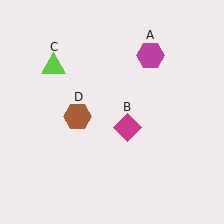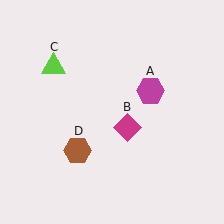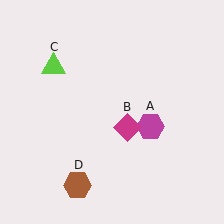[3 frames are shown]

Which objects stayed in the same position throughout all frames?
Magenta diamond (object B) and lime triangle (object C) remained stationary.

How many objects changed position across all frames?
2 objects changed position: magenta hexagon (object A), brown hexagon (object D).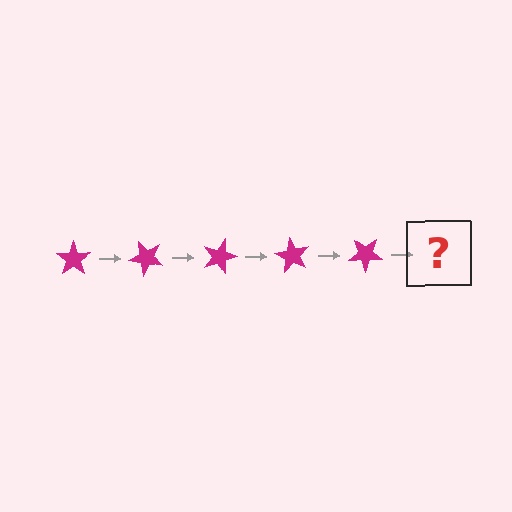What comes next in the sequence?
The next element should be a magenta star rotated 225 degrees.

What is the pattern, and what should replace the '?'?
The pattern is that the star rotates 45 degrees each step. The '?' should be a magenta star rotated 225 degrees.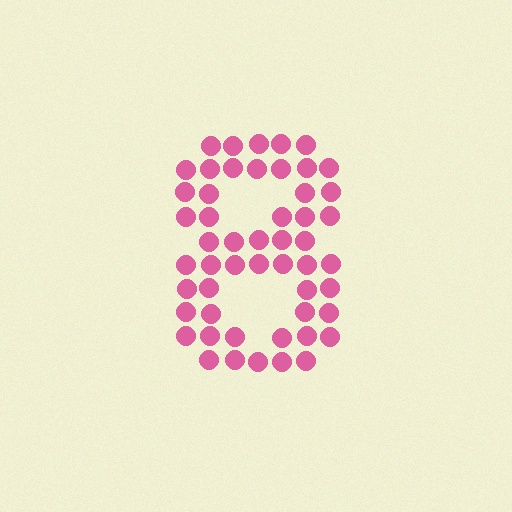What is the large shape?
The large shape is the digit 8.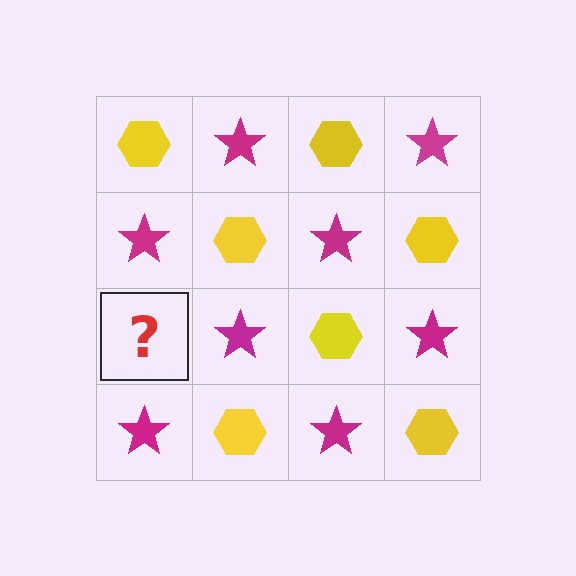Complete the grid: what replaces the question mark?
The question mark should be replaced with a yellow hexagon.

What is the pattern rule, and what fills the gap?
The rule is that it alternates yellow hexagon and magenta star in a checkerboard pattern. The gap should be filled with a yellow hexagon.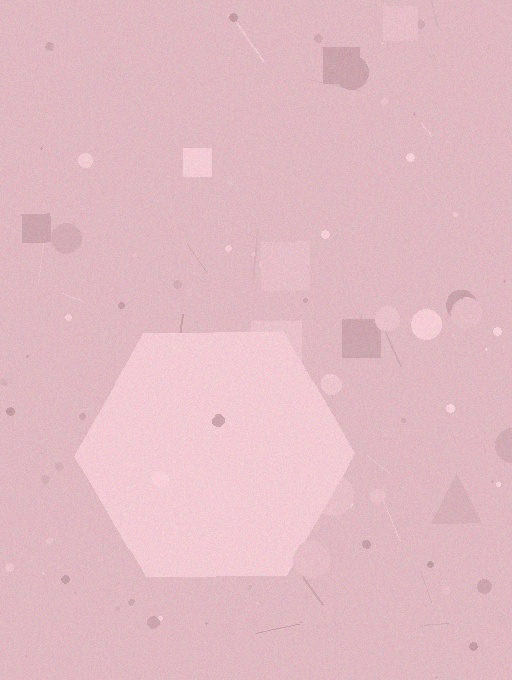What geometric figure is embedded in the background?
A hexagon is embedded in the background.